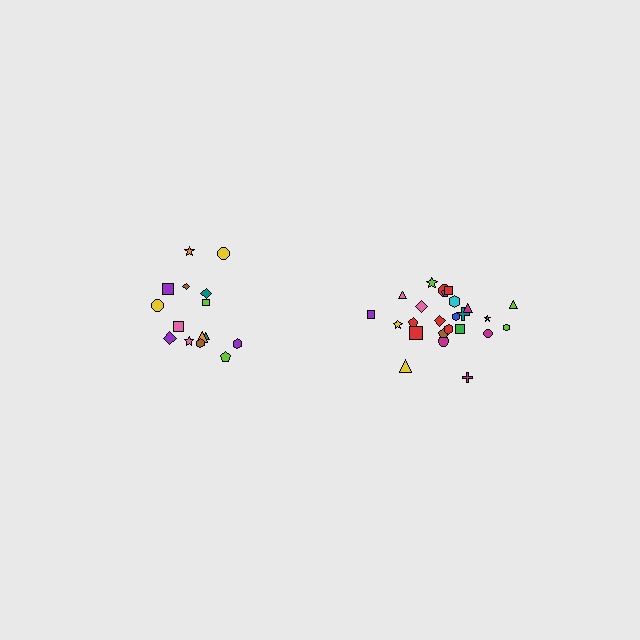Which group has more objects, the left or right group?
The right group.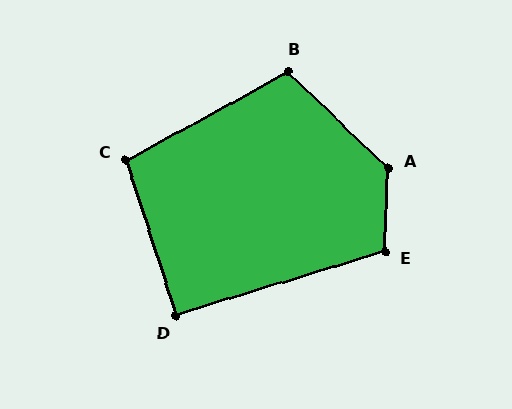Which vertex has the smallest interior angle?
D, at approximately 91 degrees.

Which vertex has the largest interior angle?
A, at approximately 132 degrees.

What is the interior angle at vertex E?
Approximately 109 degrees (obtuse).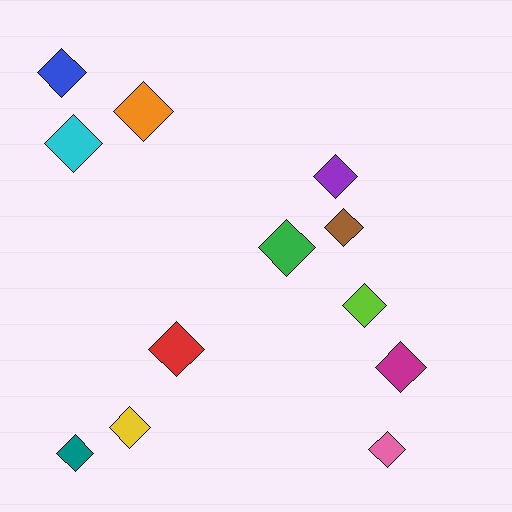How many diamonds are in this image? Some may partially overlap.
There are 12 diamonds.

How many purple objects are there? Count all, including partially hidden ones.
There is 1 purple object.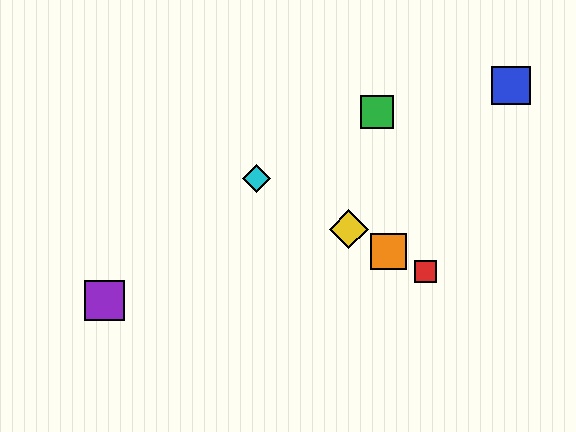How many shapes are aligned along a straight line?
4 shapes (the red square, the yellow diamond, the orange square, the cyan diamond) are aligned along a straight line.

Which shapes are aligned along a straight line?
The red square, the yellow diamond, the orange square, the cyan diamond are aligned along a straight line.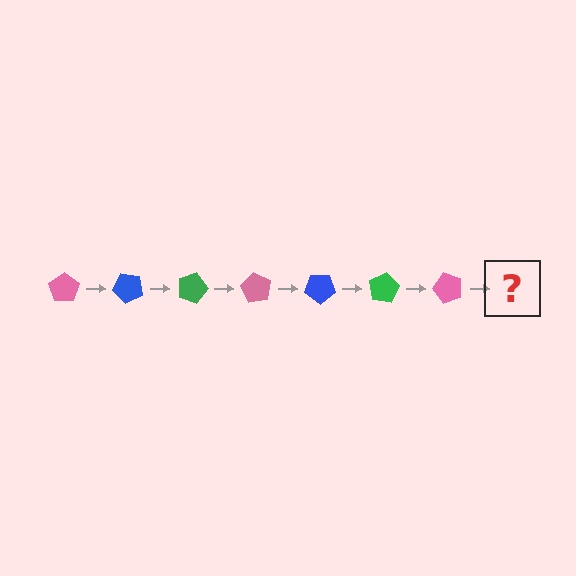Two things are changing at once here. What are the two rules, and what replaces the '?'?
The two rules are that it rotates 45 degrees each step and the color cycles through pink, blue, and green. The '?' should be a blue pentagon, rotated 315 degrees from the start.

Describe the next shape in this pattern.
It should be a blue pentagon, rotated 315 degrees from the start.